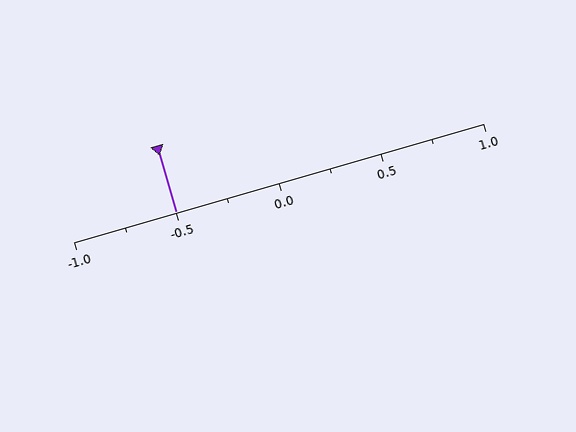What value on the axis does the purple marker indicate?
The marker indicates approximately -0.5.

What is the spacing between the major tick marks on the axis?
The major ticks are spaced 0.5 apart.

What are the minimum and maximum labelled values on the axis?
The axis runs from -1.0 to 1.0.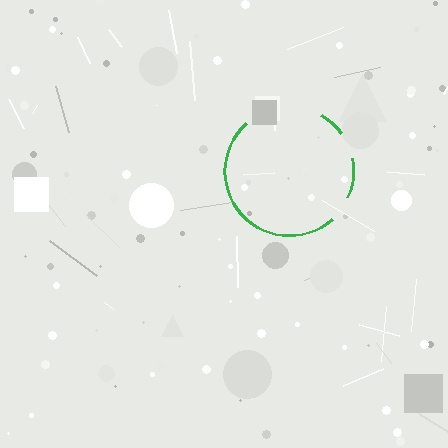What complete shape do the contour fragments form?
The contour fragments form a circle.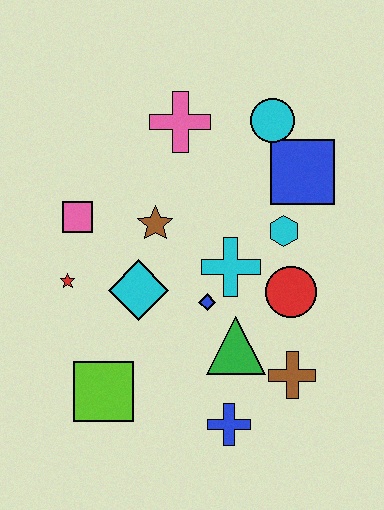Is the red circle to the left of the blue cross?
No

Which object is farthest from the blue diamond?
The cyan circle is farthest from the blue diamond.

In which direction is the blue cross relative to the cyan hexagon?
The blue cross is below the cyan hexagon.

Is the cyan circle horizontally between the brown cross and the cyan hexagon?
No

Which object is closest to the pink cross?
The cyan circle is closest to the pink cross.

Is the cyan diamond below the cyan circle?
Yes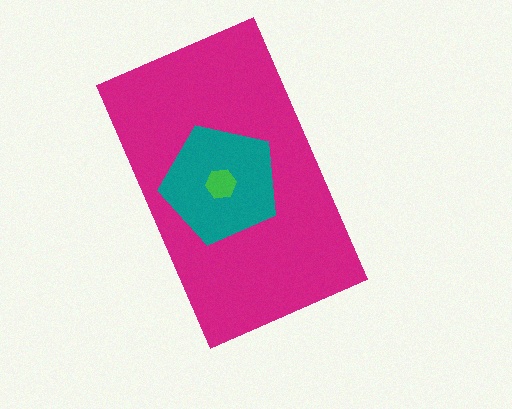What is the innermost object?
The green hexagon.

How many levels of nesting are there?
3.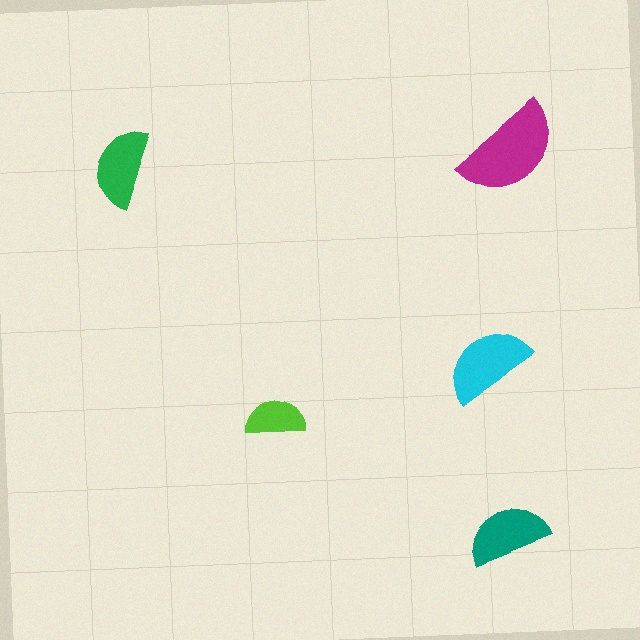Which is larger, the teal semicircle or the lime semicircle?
The teal one.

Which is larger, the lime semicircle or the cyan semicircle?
The cyan one.